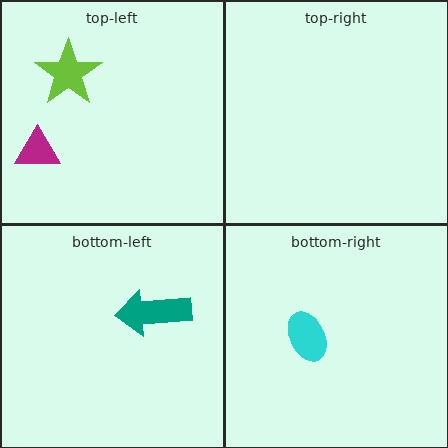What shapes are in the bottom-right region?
The cyan ellipse.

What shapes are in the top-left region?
The magenta triangle, the lime star.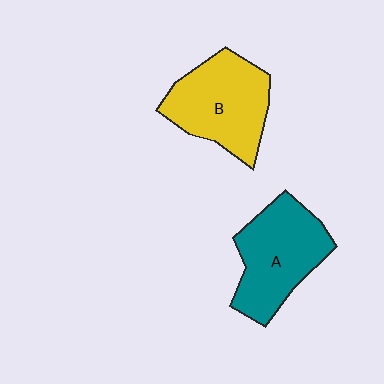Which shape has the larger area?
Shape B (yellow).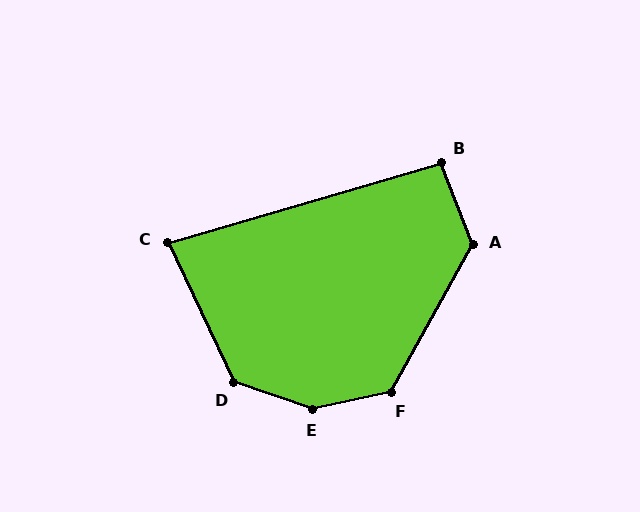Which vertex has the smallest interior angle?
C, at approximately 81 degrees.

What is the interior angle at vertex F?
Approximately 132 degrees (obtuse).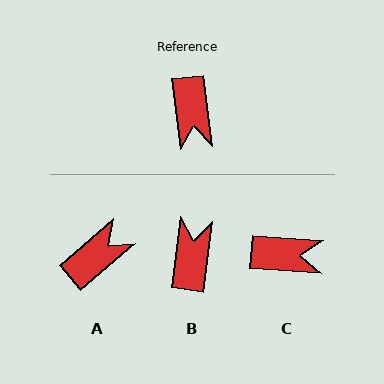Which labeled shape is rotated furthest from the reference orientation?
B, about 166 degrees away.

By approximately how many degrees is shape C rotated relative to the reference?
Approximately 79 degrees counter-clockwise.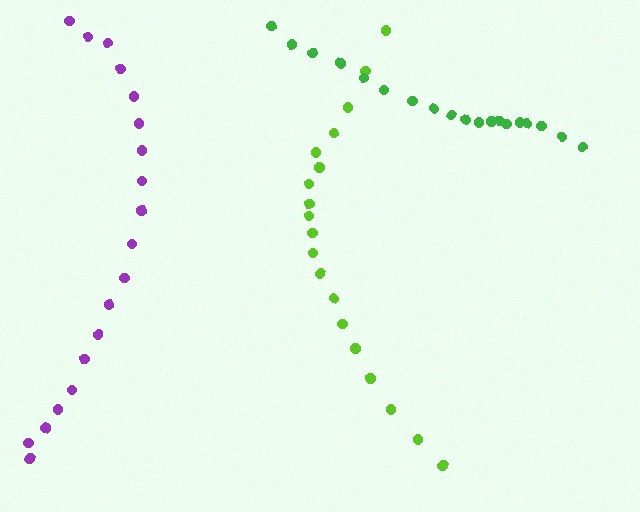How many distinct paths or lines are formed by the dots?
There are 3 distinct paths.